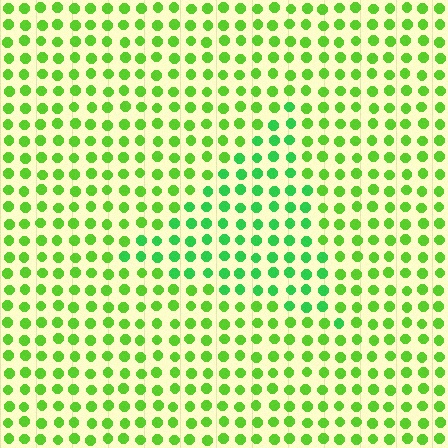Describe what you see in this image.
The image is filled with small lime elements in a uniform arrangement. A triangle-shaped region is visible where the elements are tinted to a slightly different hue, forming a subtle color boundary.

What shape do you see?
I see a triangle.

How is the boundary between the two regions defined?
The boundary is defined purely by a slight shift in hue (about 28 degrees). Spacing, size, and orientation are identical on both sides.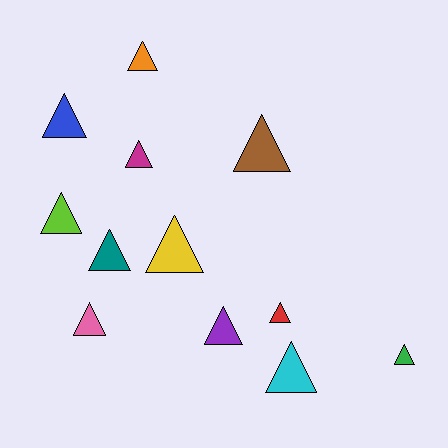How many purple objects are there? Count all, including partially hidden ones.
There is 1 purple object.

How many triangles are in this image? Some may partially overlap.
There are 12 triangles.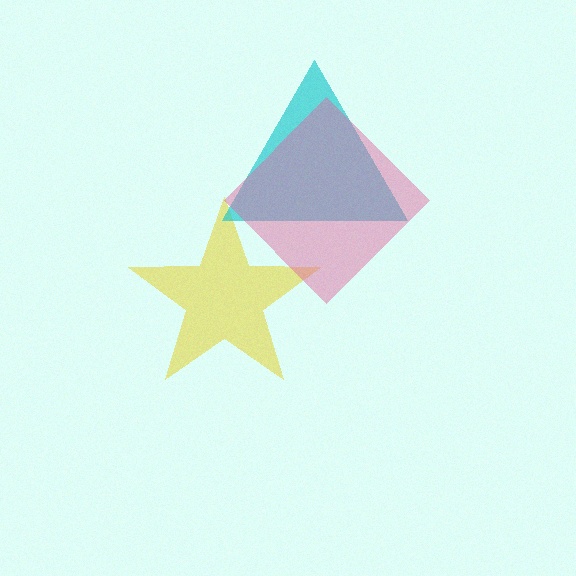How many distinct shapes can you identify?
There are 3 distinct shapes: a yellow star, a cyan triangle, a pink diamond.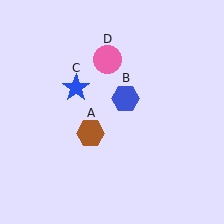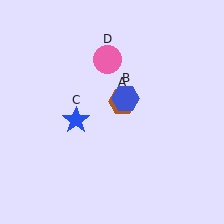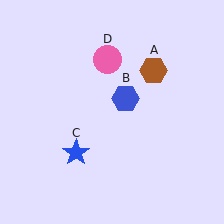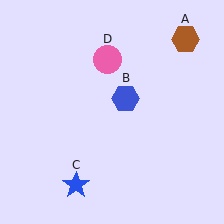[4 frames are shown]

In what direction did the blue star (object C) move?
The blue star (object C) moved down.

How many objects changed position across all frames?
2 objects changed position: brown hexagon (object A), blue star (object C).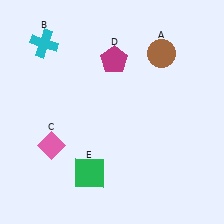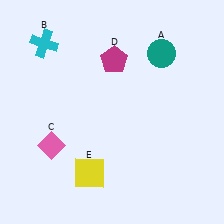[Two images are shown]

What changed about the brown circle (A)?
In Image 1, A is brown. In Image 2, it changed to teal.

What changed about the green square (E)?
In Image 1, E is green. In Image 2, it changed to yellow.